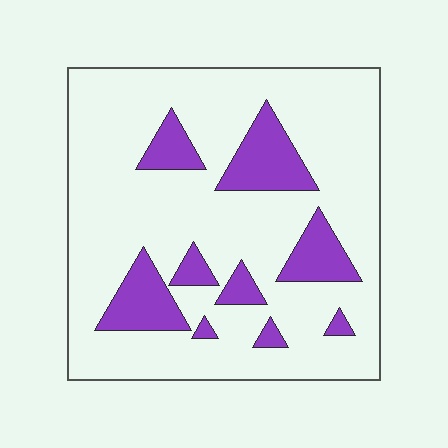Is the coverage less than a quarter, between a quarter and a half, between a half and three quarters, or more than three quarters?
Less than a quarter.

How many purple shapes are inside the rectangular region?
9.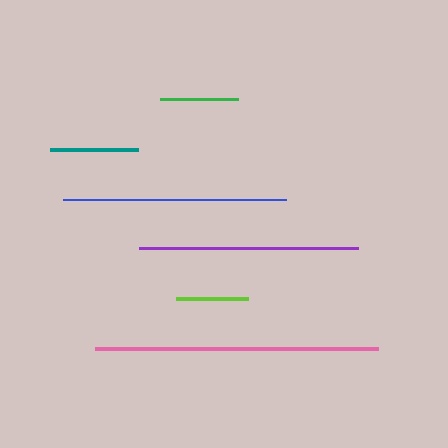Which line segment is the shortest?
The lime line is the shortest at approximately 72 pixels.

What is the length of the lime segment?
The lime segment is approximately 72 pixels long.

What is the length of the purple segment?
The purple segment is approximately 219 pixels long.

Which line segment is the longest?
The pink line is the longest at approximately 283 pixels.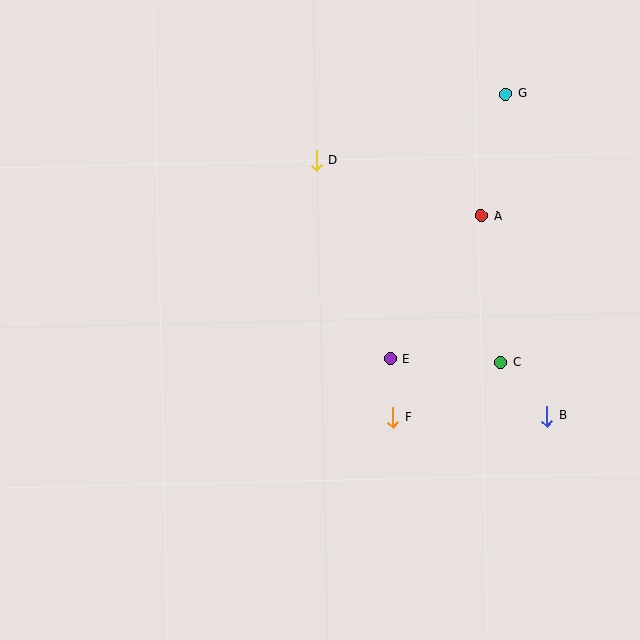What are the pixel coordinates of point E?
Point E is at (390, 359).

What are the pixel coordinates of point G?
Point G is at (505, 94).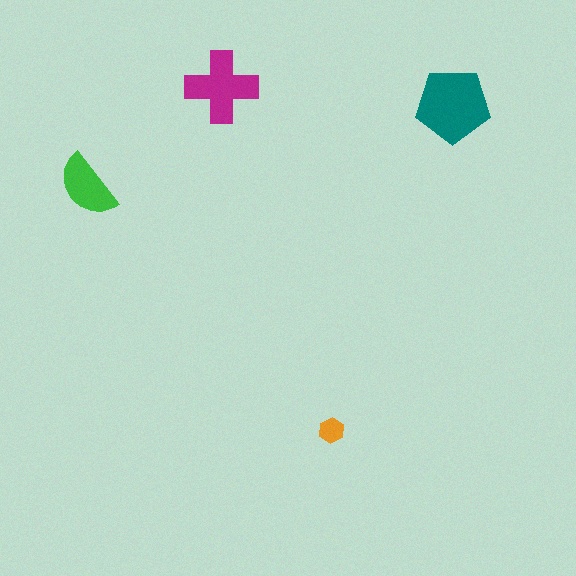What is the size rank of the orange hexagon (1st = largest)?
4th.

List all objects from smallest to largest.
The orange hexagon, the green semicircle, the magenta cross, the teal pentagon.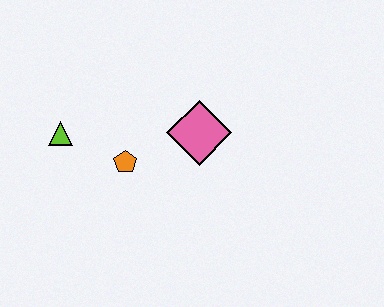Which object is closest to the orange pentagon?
The lime triangle is closest to the orange pentagon.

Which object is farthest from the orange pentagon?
The pink diamond is farthest from the orange pentagon.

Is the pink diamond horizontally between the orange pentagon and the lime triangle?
No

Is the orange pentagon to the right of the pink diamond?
No